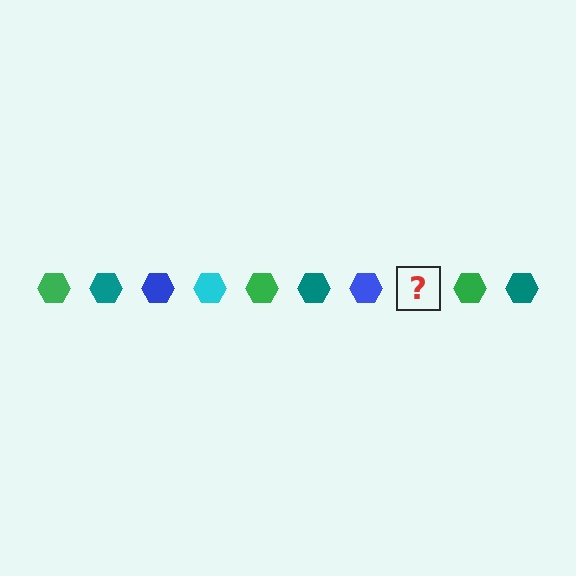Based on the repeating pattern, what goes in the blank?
The blank should be a cyan hexagon.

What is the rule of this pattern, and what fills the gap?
The rule is that the pattern cycles through green, teal, blue, cyan hexagons. The gap should be filled with a cyan hexagon.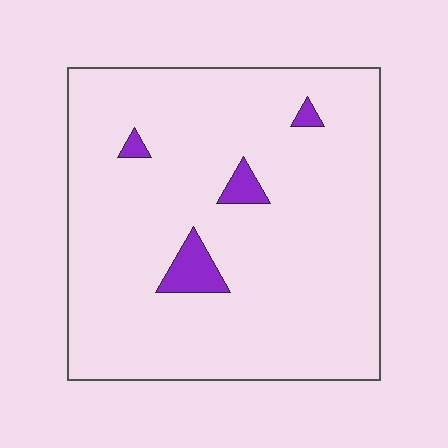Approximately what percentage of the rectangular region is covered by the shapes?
Approximately 5%.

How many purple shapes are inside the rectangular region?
4.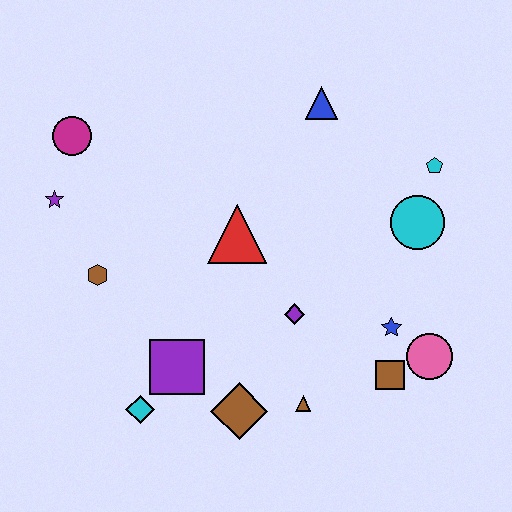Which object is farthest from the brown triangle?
The magenta circle is farthest from the brown triangle.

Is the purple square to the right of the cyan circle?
No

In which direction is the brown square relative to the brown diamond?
The brown square is to the right of the brown diamond.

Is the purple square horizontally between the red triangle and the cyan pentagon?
No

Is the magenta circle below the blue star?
No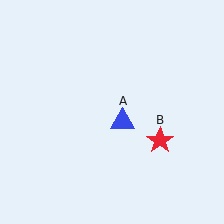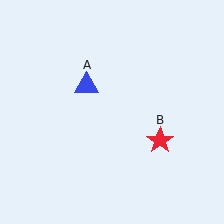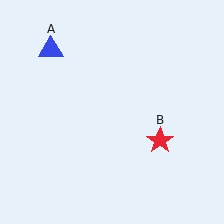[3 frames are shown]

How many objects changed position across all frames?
1 object changed position: blue triangle (object A).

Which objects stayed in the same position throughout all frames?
Red star (object B) remained stationary.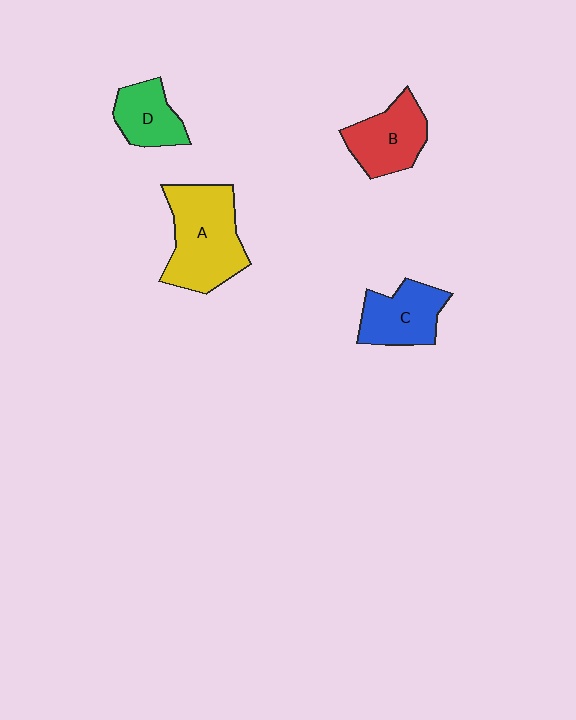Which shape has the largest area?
Shape A (yellow).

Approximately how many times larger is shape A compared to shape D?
Approximately 1.9 times.